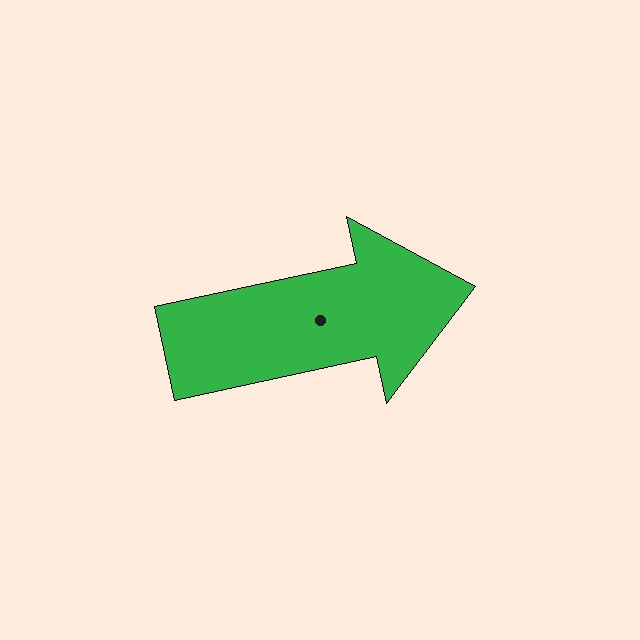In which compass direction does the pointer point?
East.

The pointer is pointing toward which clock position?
Roughly 3 o'clock.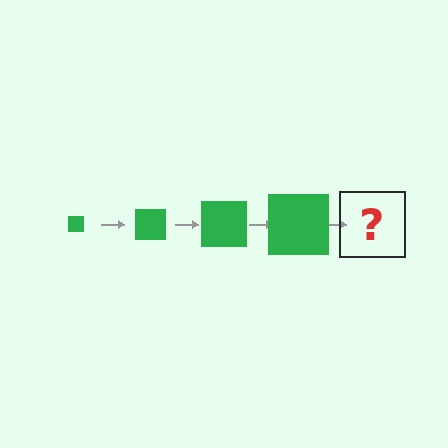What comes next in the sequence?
The next element should be a green square, larger than the previous one.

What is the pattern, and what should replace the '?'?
The pattern is that the square gets progressively larger each step. The '?' should be a green square, larger than the previous one.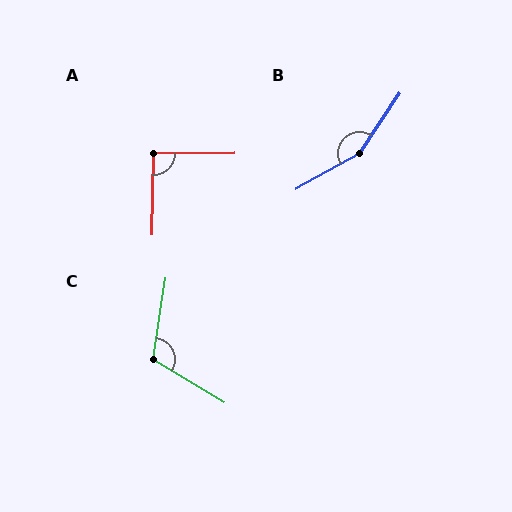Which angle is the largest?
B, at approximately 153 degrees.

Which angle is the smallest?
A, at approximately 91 degrees.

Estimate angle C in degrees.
Approximately 112 degrees.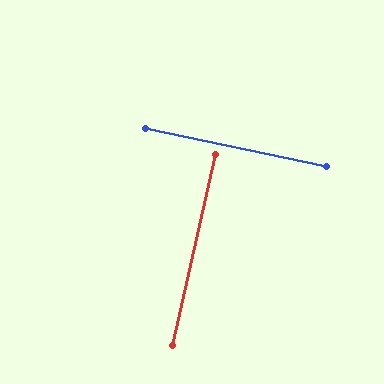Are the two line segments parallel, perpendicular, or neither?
Perpendicular — they meet at approximately 89°.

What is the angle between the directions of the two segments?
Approximately 89 degrees.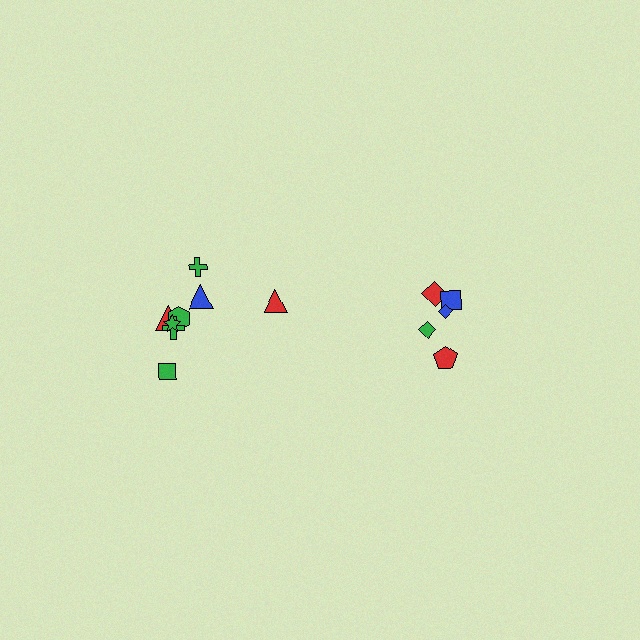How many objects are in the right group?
There are 5 objects.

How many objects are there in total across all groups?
There are 13 objects.